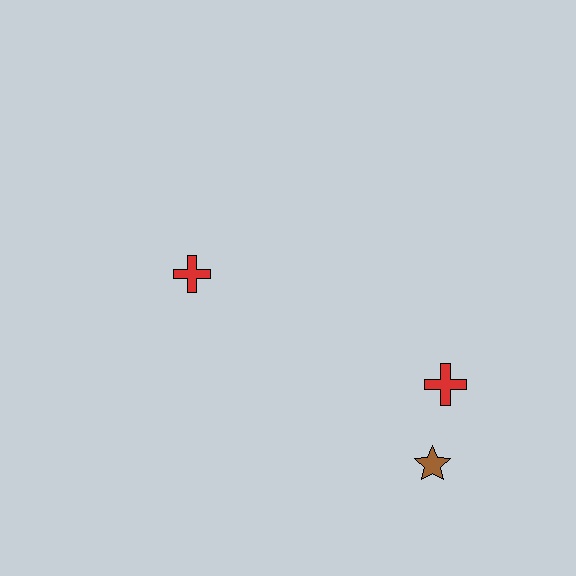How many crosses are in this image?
There are 2 crosses.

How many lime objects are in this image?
There are no lime objects.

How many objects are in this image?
There are 3 objects.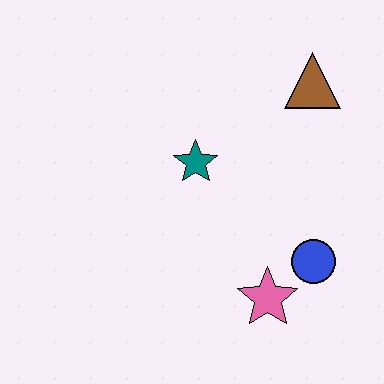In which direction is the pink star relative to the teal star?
The pink star is below the teal star.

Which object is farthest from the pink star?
The brown triangle is farthest from the pink star.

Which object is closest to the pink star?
The blue circle is closest to the pink star.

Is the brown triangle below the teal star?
No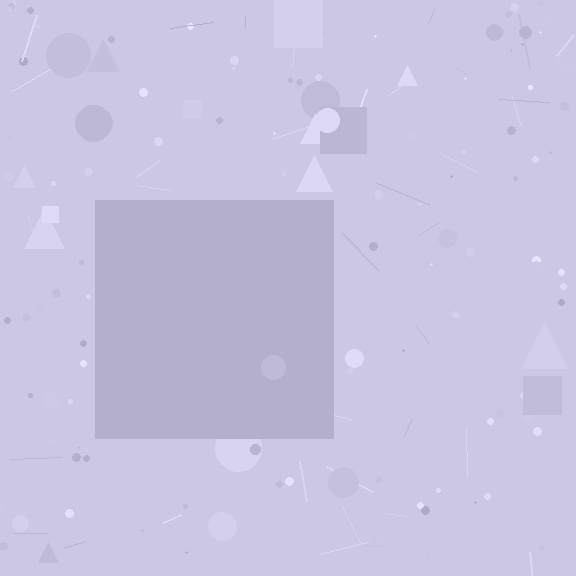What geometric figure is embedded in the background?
A square is embedded in the background.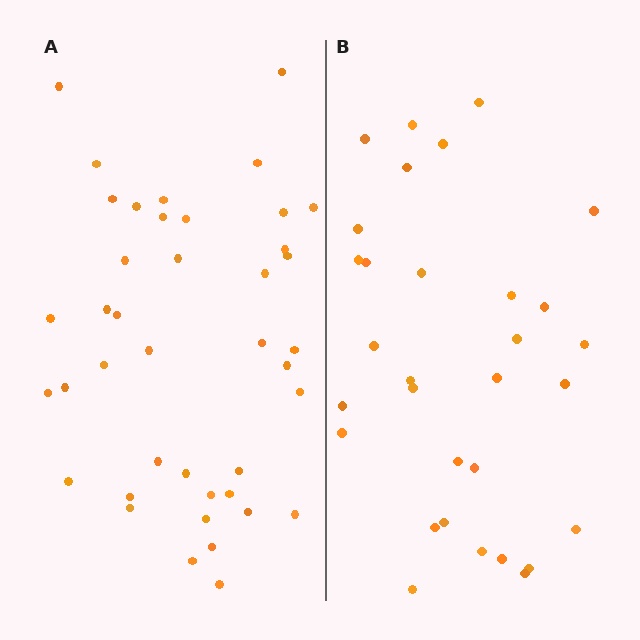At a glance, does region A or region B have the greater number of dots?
Region A (the left region) has more dots.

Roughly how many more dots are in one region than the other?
Region A has roughly 10 or so more dots than region B.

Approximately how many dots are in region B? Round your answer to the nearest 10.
About 30 dots. (The exact count is 31, which rounds to 30.)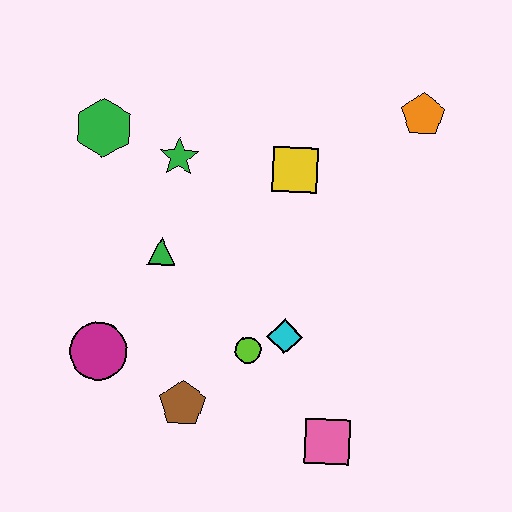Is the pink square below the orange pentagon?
Yes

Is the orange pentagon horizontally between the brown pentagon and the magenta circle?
No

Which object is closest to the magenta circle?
The brown pentagon is closest to the magenta circle.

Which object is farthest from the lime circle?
The orange pentagon is farthest from the lime circle.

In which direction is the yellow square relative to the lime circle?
The yellow square is above the lime circle.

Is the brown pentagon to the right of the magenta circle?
Yes